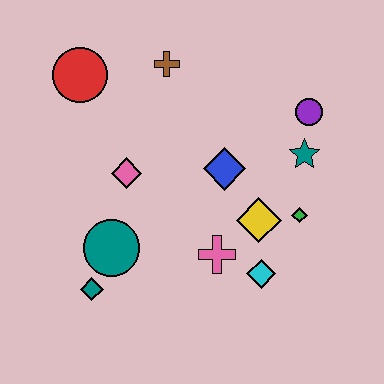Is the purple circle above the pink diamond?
Yes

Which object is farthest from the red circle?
The cyan diamond is farthest from the red circle.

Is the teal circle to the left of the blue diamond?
Yes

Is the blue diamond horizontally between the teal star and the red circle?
Yes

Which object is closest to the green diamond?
The yellow diamond is closest to the green diamond.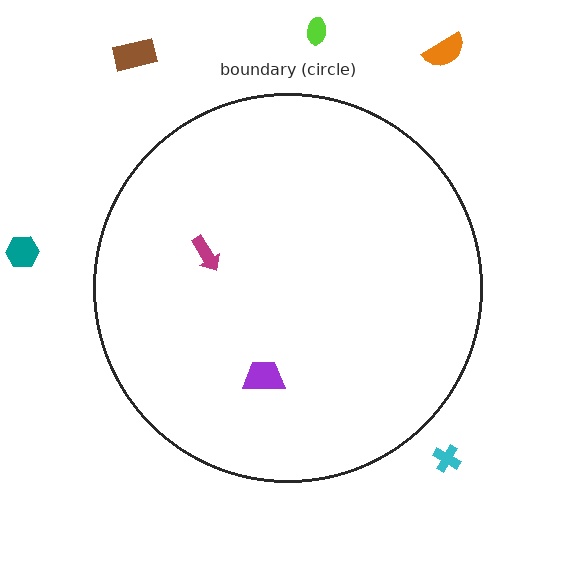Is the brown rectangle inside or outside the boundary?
Outside.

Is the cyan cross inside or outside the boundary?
Outside.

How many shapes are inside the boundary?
2 inside, 5 outside.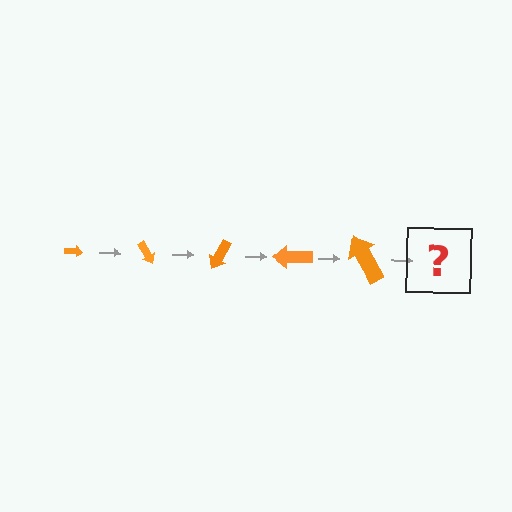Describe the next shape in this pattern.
It should be an arrow, larger than the previous one and rotated 300 degrees from the start.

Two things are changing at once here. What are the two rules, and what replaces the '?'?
The two rules are that the arrow grows larger each step and it rotates 60 degrees each step. The '?' should be an arrow, larger than the previous one and rotated 300 degrees from the start.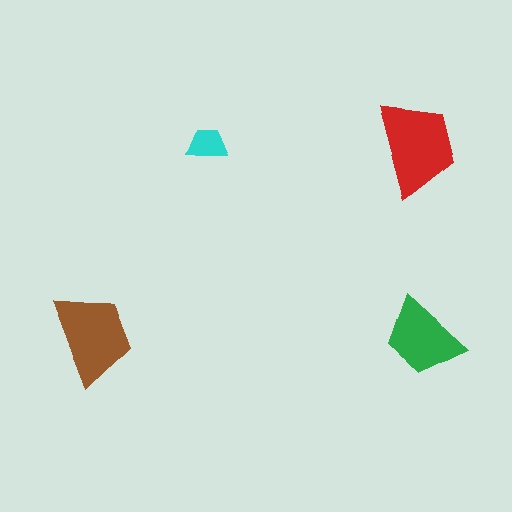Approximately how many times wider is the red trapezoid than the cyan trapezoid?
About 2.5 times wider.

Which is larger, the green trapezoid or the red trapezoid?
The red one.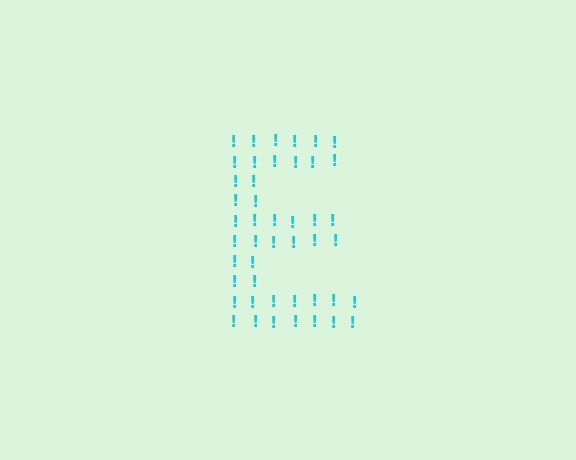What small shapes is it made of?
It is made of small exclamation marks.